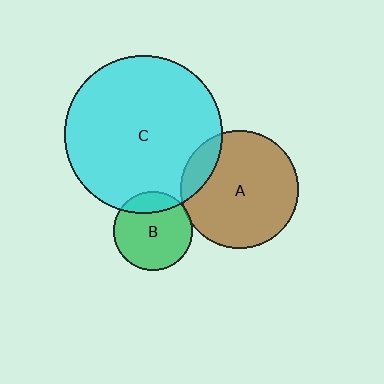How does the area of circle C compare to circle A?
Approximately 1.8 times.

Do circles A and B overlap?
Yes.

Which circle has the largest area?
Circle C (cyan).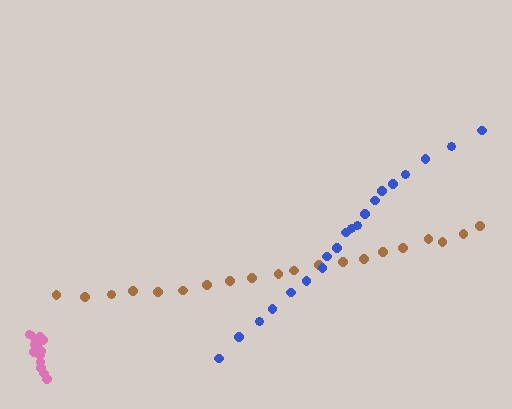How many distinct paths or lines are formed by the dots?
There are 3 distinct paths.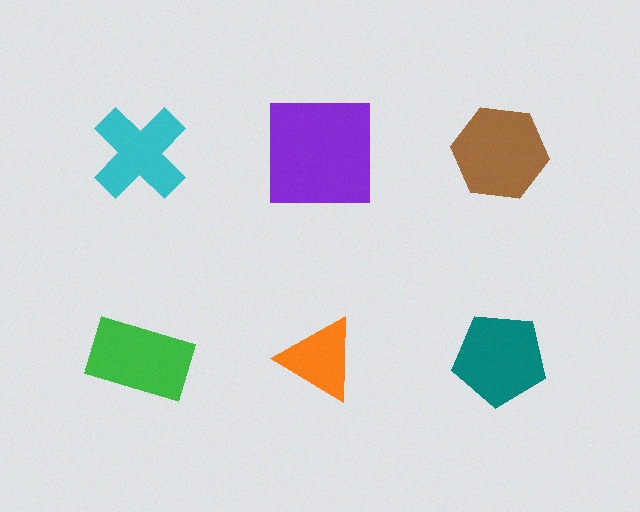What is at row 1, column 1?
A cyan cross.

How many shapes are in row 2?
3 shapes.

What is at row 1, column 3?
A brown hexagon.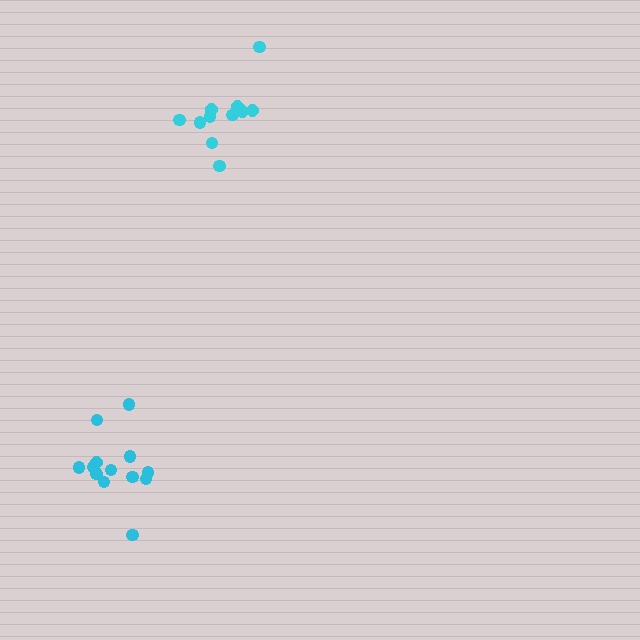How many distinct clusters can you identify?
There are 2 distinct clusters.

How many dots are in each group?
Group 1: 13 dots, Group 2: 11 dots (24 total).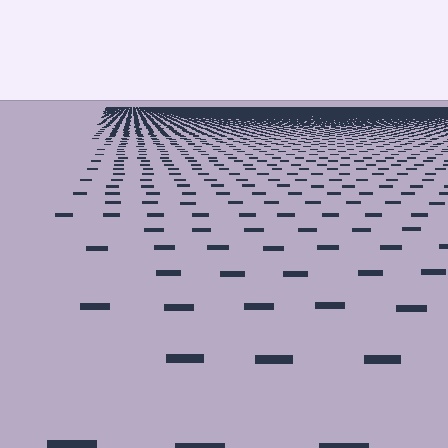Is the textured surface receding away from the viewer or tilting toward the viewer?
The surface is receding away from the viewer. Texture elements get smaller and denser toward the top.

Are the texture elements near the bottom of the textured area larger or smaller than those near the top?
Larger. Near the bottom, elements are closer to the viewer and appear at a bigger on-screen size.